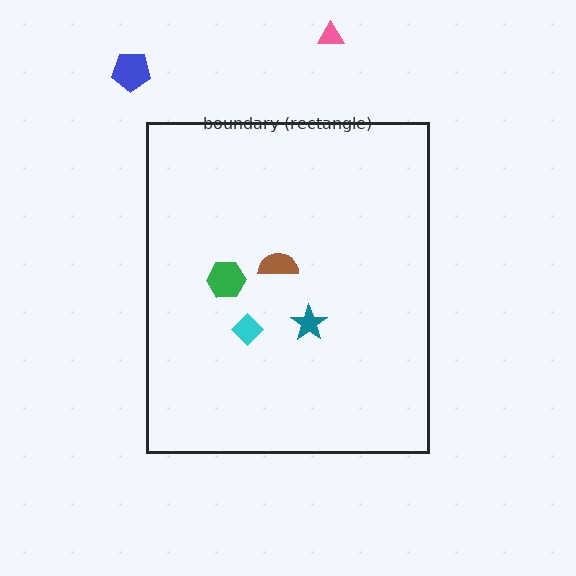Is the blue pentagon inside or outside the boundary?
Outside.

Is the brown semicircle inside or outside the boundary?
Inside.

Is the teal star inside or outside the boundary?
Inside.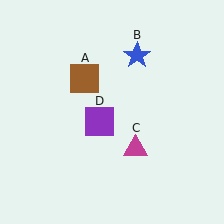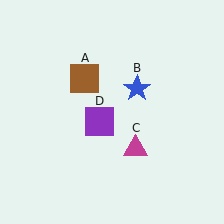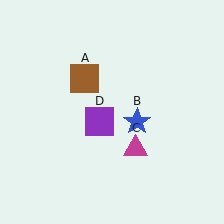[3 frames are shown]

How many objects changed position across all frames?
1 object changed position: blue star (object B).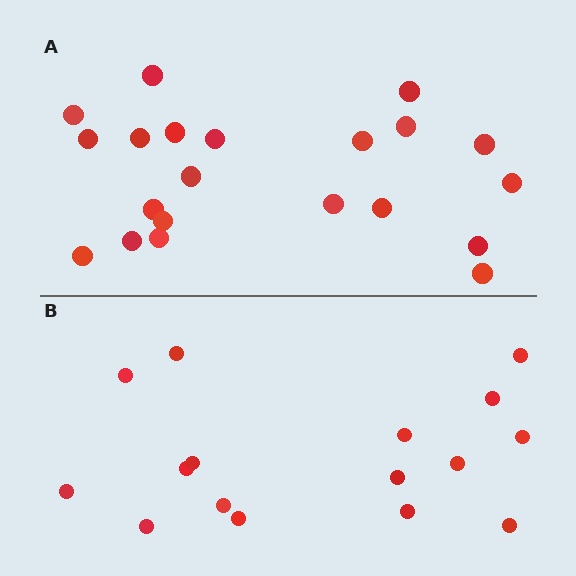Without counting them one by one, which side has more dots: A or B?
Region A (the top region) has more dots.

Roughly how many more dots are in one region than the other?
Region A has about 5 more dots than region B.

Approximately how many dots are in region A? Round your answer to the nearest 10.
About 20 dots. (The exact count is 21, which rounds to 20.)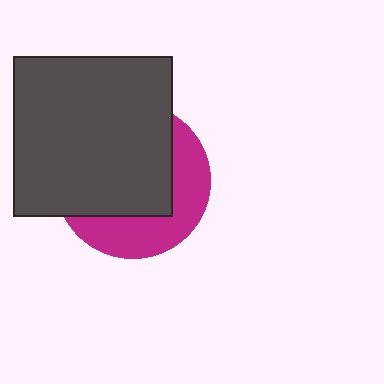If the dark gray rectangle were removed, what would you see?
You would see the complete magenta circle.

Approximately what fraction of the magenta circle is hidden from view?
Roughly 63% of the magenta circle is hidden behind the dark gray rectangle.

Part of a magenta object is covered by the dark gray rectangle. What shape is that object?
It is a circle.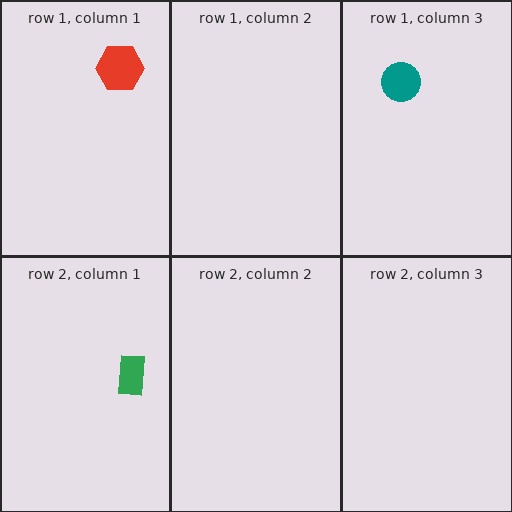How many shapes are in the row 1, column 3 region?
1.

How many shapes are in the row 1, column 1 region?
1.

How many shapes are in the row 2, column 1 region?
1.